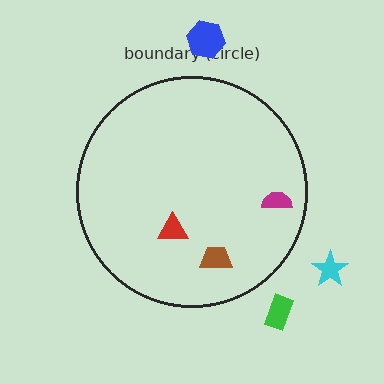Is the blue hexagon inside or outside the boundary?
Outside.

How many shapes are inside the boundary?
3 inside, 3 outside.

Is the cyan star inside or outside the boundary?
Outside.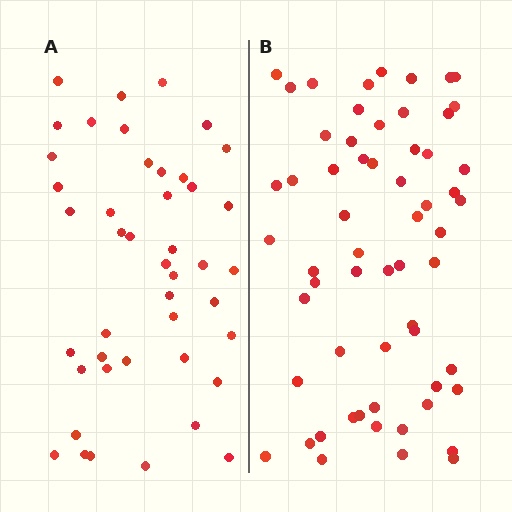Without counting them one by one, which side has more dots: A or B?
Region B (the right region) has more dots.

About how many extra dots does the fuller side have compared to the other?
Region B has approximately 15 more dots than region A.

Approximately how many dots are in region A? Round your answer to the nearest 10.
About 40 dots. (The exact count is 44, which rounds to 40.)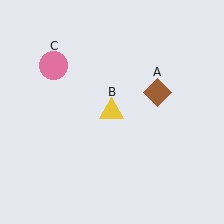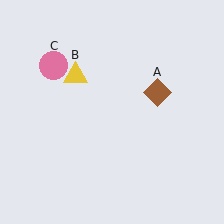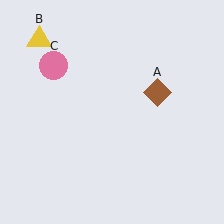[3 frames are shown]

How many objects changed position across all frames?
1 object changed position: yellow triangle (object B).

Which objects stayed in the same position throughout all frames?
Brown diamond (object A) and pink circle (object C) remained stationary.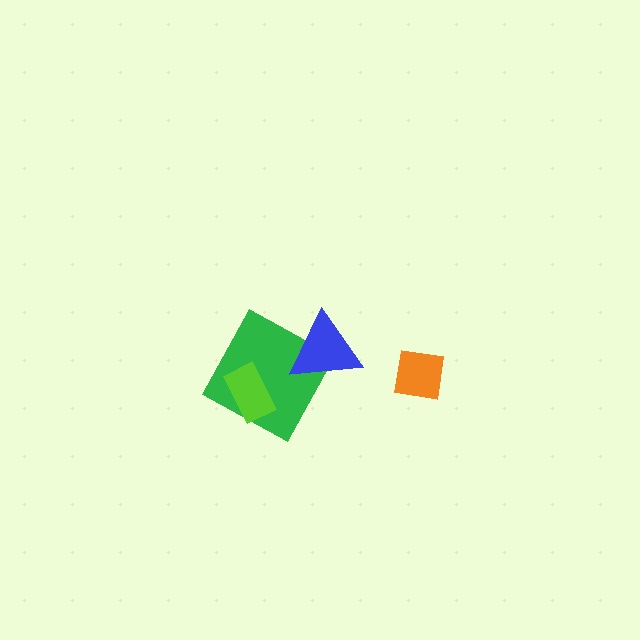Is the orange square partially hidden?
No, no other shape covers it.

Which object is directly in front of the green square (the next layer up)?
The lime rectangle is directly in front of the green square.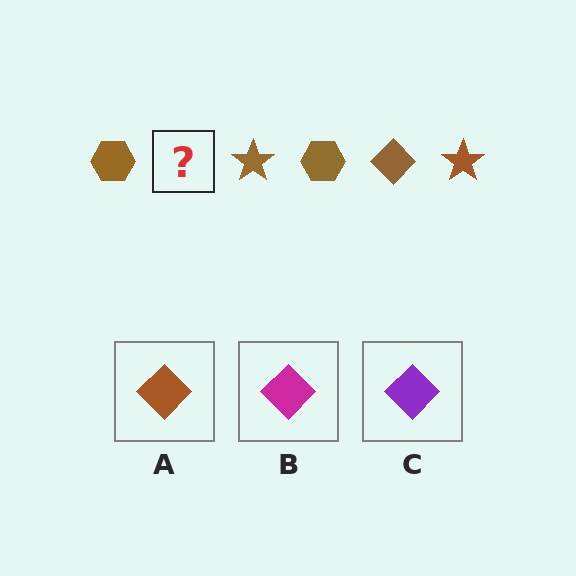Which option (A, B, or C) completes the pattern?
A.